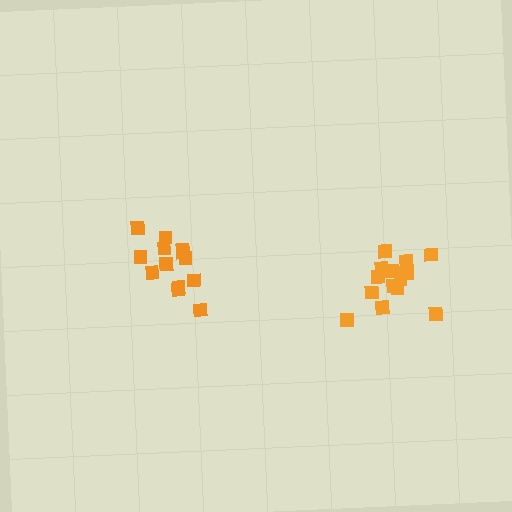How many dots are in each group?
Group 1: 16 dots, Group 2: 13 dots (29 total).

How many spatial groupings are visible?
There are 2 spatial groupings.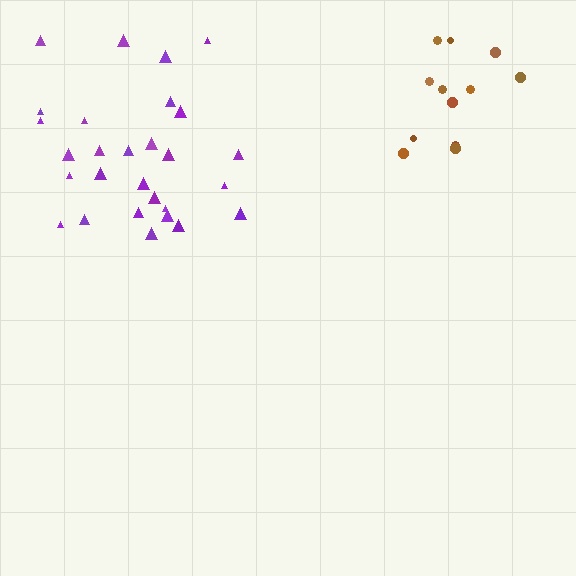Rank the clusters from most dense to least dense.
brown, purple.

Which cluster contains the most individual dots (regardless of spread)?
Purple (28).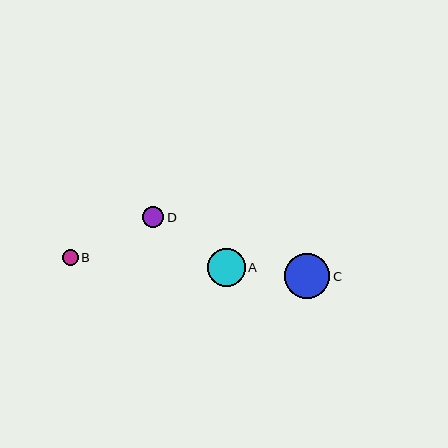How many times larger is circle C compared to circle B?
Circle C is approximately 2.8 times the size of circle B.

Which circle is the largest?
Circle C is the largest with a size of approximately 45 pixels.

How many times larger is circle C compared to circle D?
Circle C is approximately 2.1 times the size of circle D.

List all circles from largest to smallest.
From largest to smallest: C, A, D, B.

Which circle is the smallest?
Circle B is the smallest with a size of approximately 16 pixels.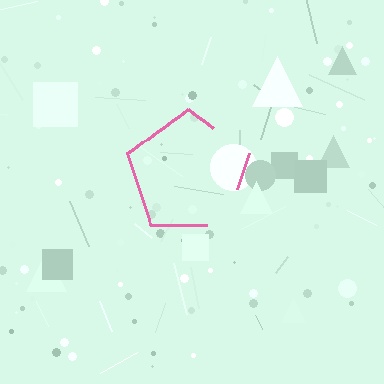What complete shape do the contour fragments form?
The contour fragments form a pentagon.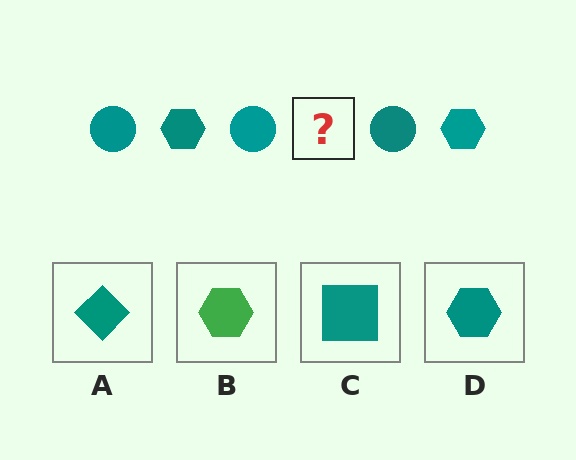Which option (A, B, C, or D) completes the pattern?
D.